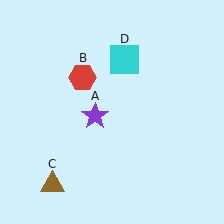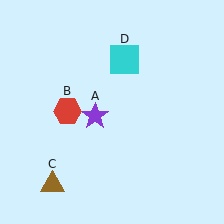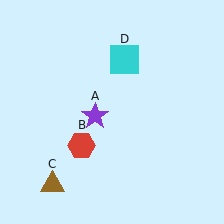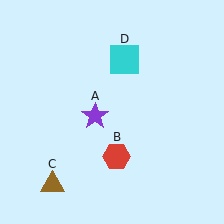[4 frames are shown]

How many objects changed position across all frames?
1 object changed position: red hexagon (object B).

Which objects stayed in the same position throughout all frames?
Purple star (object A) and brown triangle (object C) and cyan square (object D) remained stationary.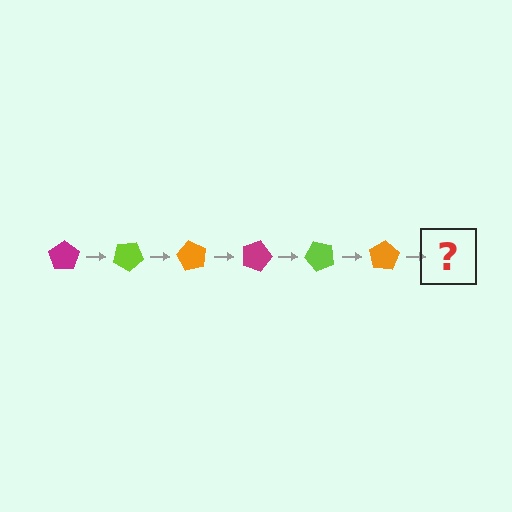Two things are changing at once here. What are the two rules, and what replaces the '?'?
The two rules are that it rotates 30 degrees each step and the color cycles through magenta, lime, and orange. The '?' should be a magenta pentagon, rotated 180 degrees from the start.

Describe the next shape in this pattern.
It should be a magenta pentagon, rotated 180 degrees from the start.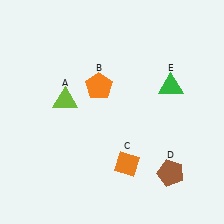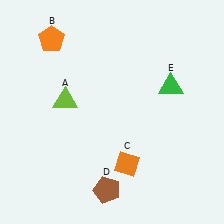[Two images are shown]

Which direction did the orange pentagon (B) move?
The orange pentagon (B) moved left.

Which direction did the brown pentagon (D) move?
The brown pentagon (D) moved left.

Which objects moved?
The objects that moved are: the orange pentagon (B), the brown pentagon (D).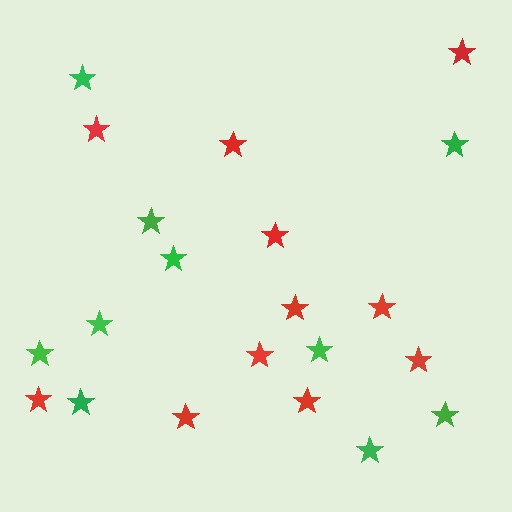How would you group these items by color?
There are 2 groups: one group of red stars (11) and one group of green stars (10).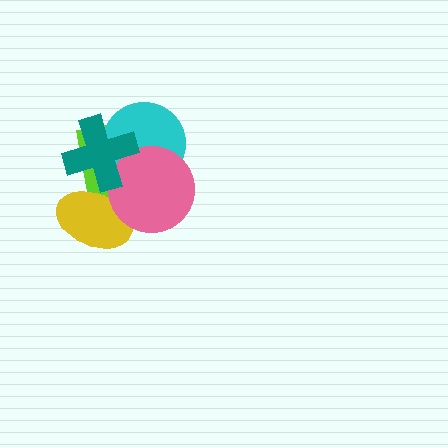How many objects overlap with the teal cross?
4 objects overlap with the teal cross.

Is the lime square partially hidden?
Yes, it is partially covered by another shape.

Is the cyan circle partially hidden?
Yes, it is partially covered by another shape.